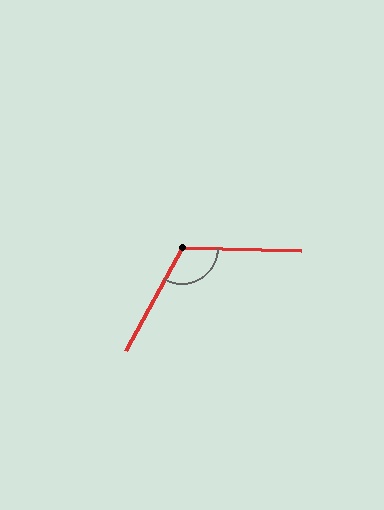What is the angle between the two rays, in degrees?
Approximately 117 degrees.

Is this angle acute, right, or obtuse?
It is obtuse.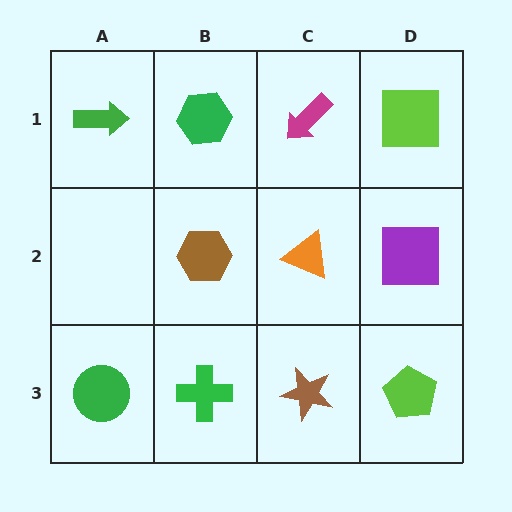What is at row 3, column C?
A brown star.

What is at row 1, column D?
A lime square.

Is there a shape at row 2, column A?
No, that cell is empty.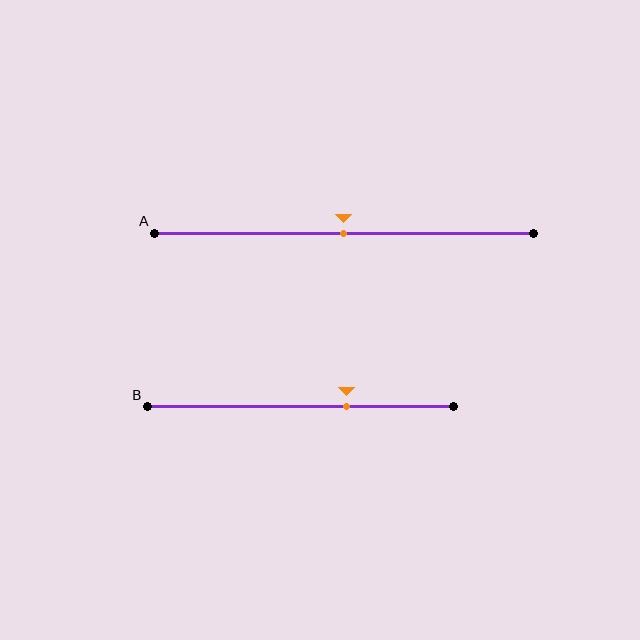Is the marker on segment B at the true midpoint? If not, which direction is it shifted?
No, the marker on segment B is shifted to the right by about 15% of the segment length.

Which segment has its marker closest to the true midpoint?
Segment A has its marker closest to the true midpoint.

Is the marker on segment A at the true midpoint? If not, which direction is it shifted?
Yes, the marker on segment A is at the true midpoint.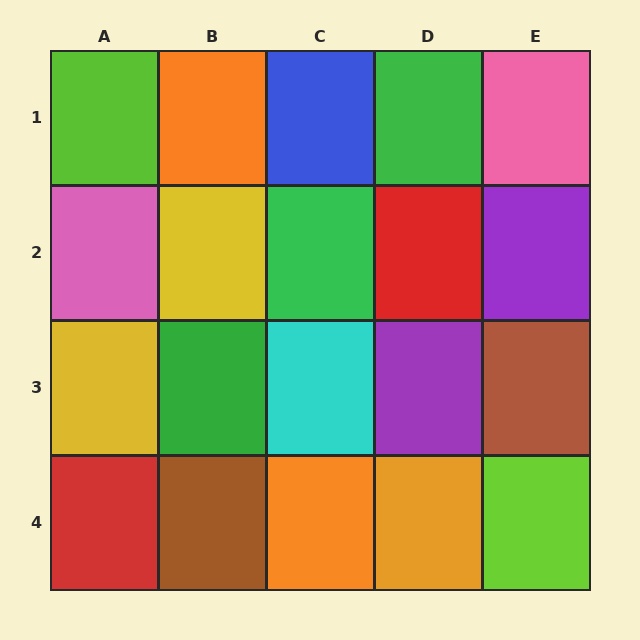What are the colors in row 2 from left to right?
Pink, yellow, green, red, purple.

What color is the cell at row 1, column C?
Blue.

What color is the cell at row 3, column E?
Brown.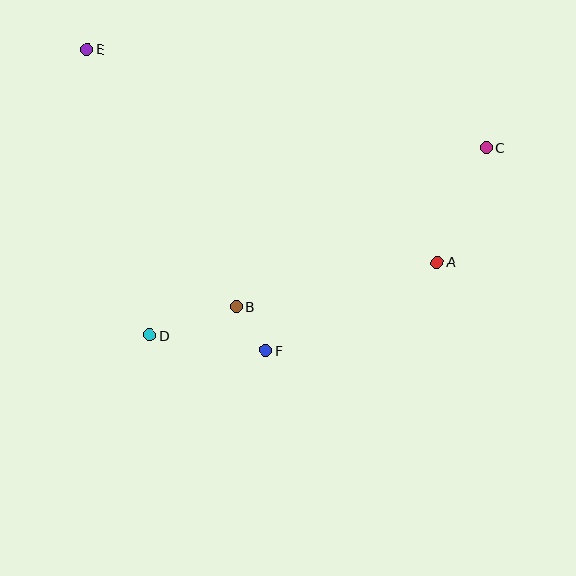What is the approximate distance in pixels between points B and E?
The distance between B and E is approximately 297 pixels.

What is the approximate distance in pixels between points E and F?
The distance between E and F is approximately 350 pixels.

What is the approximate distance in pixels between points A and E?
The distance between A and E is approximately 410 pixels.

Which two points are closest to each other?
Points B and F are closest to each other.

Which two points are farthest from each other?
Points C and E are farthest from each other.